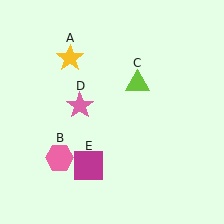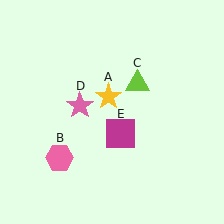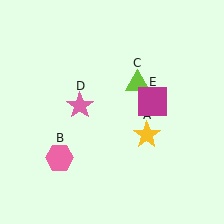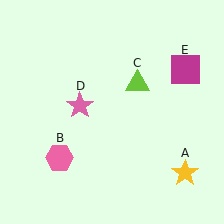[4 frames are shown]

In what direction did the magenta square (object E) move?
The magenta square (object E) moved up and to the right.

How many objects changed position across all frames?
2 objects changed position: yellow star (object A), magenta square (object E).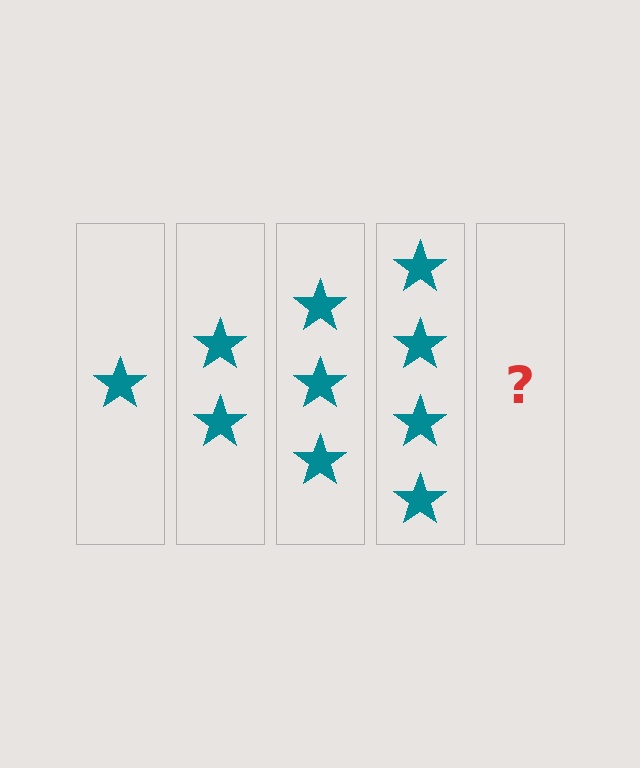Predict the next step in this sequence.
The next step is 5 stars.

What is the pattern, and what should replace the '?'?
The pattern is that each step adds one more star. The '?' should be 5 stars.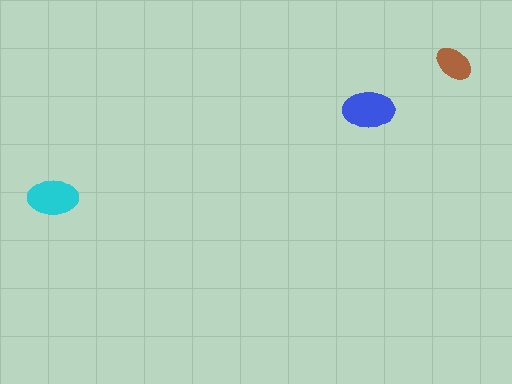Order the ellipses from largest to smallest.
the blue one, the cyan one, the brown one.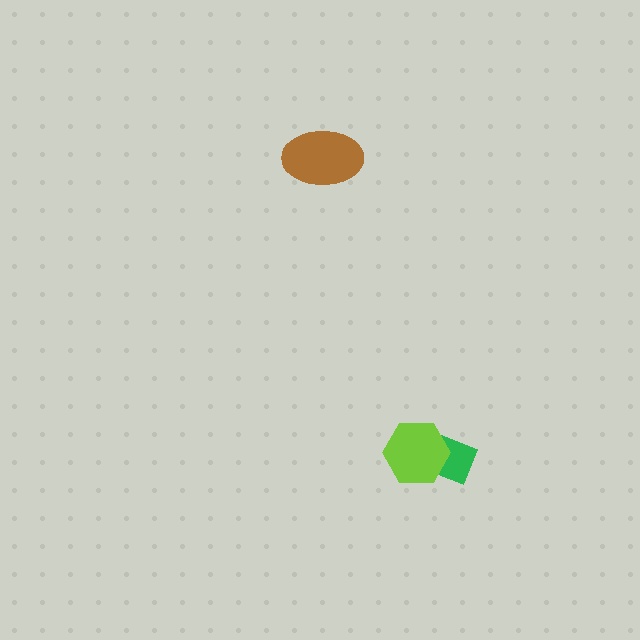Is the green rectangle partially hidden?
Yes, it is partially covered by another shape.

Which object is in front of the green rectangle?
The lime hexagon is in front of the green rectangle.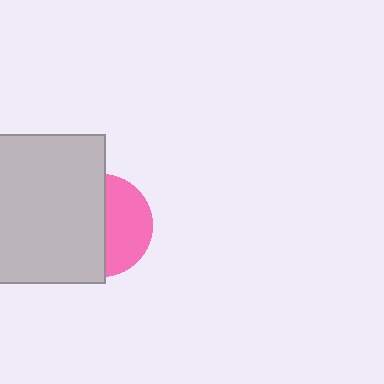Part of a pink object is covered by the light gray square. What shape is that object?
It is a circle.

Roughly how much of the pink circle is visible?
About half of it is visible (roughly 45%).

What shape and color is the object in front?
The object in front is a light gray square.